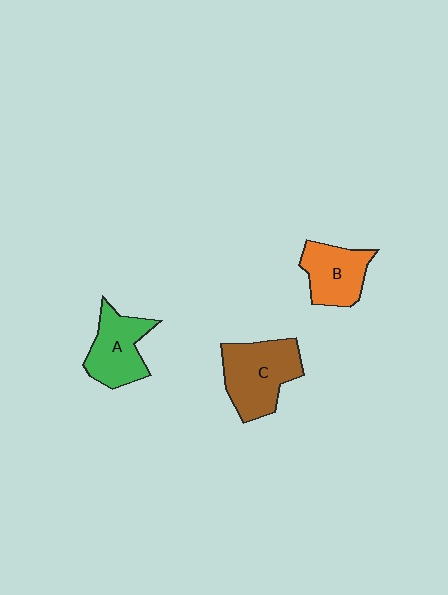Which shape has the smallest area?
Shape B (orange).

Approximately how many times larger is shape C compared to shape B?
Approximately 1.4 times.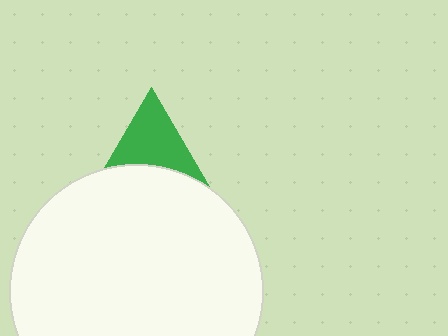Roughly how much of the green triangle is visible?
About half of it is visible (roughly 51%).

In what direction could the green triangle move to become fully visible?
The green triangle could move up. That would shift it out from behind the white circle entirely.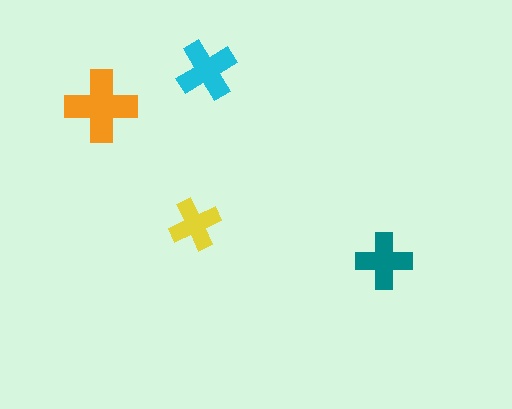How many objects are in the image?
There are 4 objects in the image.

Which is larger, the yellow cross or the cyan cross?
The cyan one.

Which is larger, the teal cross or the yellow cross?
The teal one.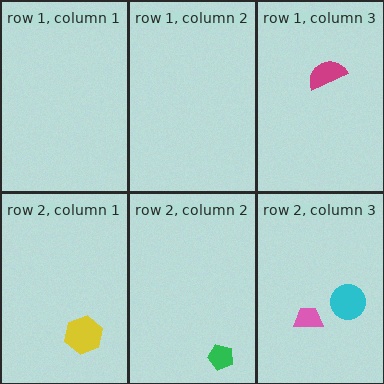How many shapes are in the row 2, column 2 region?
1.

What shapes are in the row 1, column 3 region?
The magenta semicircle.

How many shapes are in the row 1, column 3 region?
1.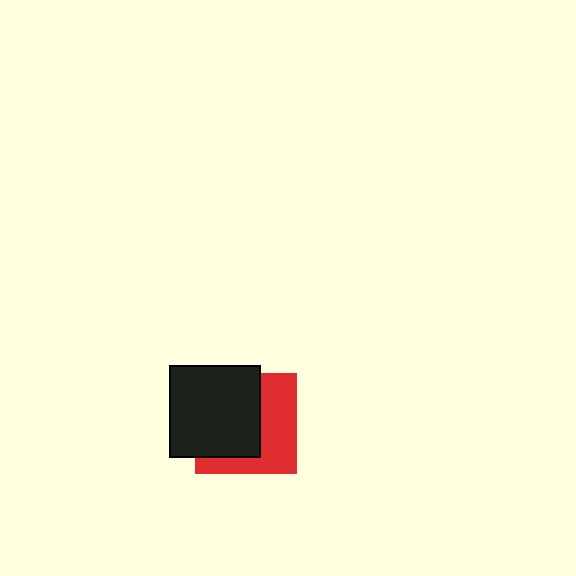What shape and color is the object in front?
The object in front is a black square.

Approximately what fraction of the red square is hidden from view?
Roughly 54% of the red square is hidden behind the black square.